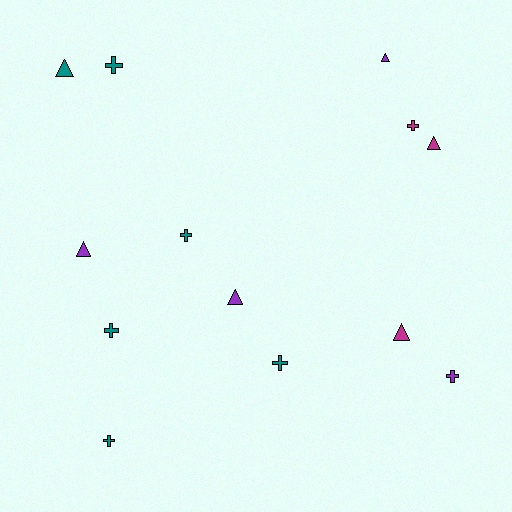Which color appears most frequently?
Teal, with 6 objects.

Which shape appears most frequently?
Cross, with 7 objects.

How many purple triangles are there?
There are 3 purple triangles.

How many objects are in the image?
There are 13 objects.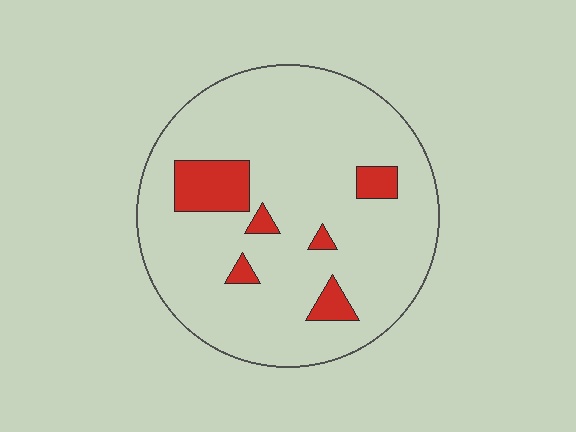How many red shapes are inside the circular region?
6.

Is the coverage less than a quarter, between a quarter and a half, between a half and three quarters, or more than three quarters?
Less than a quarter.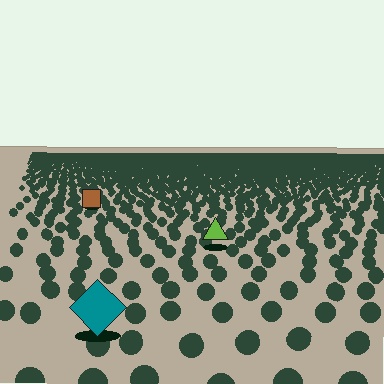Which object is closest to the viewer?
The teal diamond is closest. The texture marks near it are larger and more spread out.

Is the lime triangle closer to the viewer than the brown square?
Yes. The lime triangle is closer — you can tell from the texture gradient: the ground texture is coarser near it.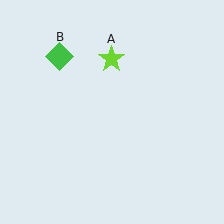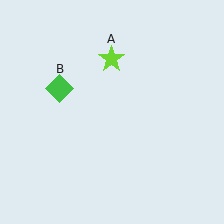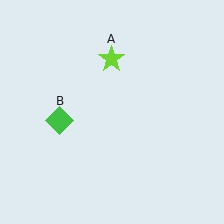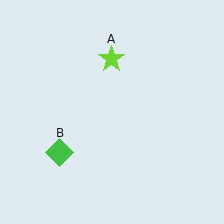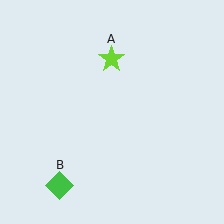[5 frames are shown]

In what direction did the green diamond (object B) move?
The green diamond (object B) moved down.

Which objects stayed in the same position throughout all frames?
Lime star (object A) remained stationary.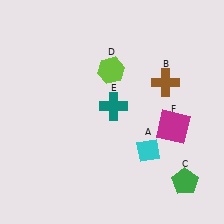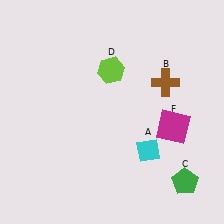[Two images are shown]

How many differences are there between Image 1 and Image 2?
There is 1 difference between the two images.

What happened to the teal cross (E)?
The teal cross (E) was removed in Image 2. It was in the top-right area of Image 1.